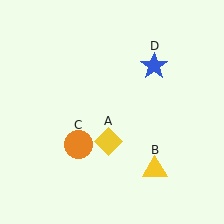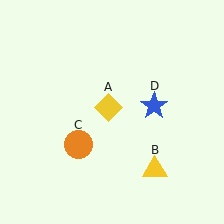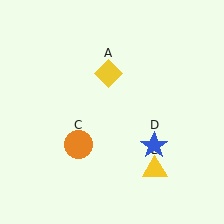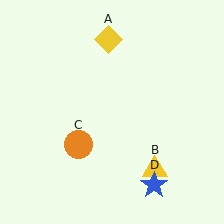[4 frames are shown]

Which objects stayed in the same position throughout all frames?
Yellow triangle (object B) and orange circle (object C) remained stationary.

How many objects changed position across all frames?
2 objects changed position: yellow diamond (object A), blue star (object D).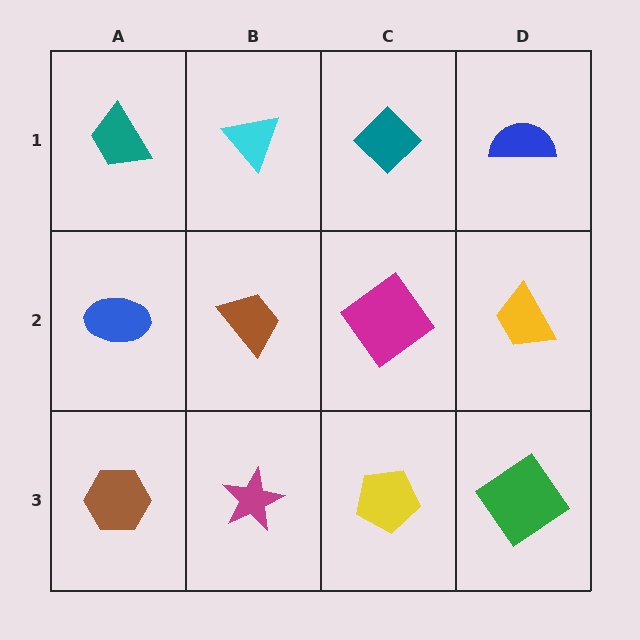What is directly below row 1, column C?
A magenta diamond.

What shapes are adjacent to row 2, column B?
A cyan triangle (row 1, column B), a magenta star (row 3, column B), a blue ellipse (row 2, column A), a magenta diamond (row 2, column C).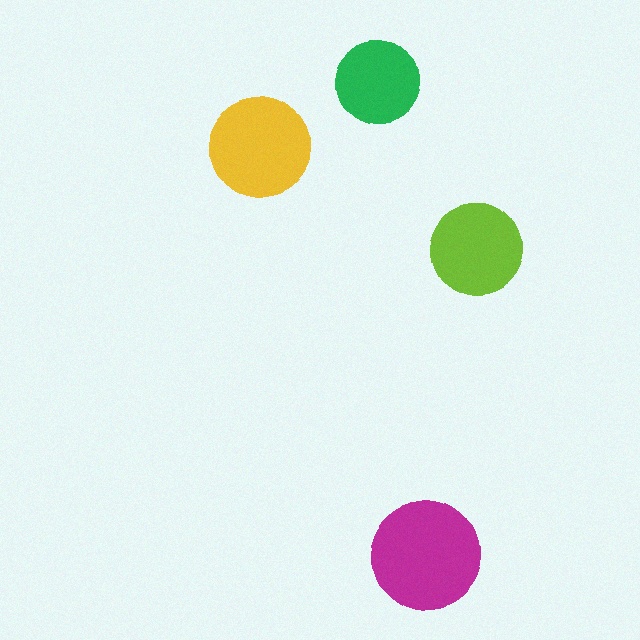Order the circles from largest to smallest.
the magenta one, the yellow one, the lime one, the green one.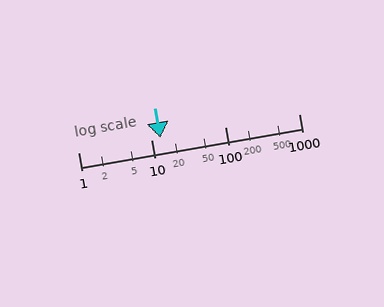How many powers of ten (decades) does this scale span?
The scale spans 3 decades, from 1 to 1000.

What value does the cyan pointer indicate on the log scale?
The pointer indicates approximately 13.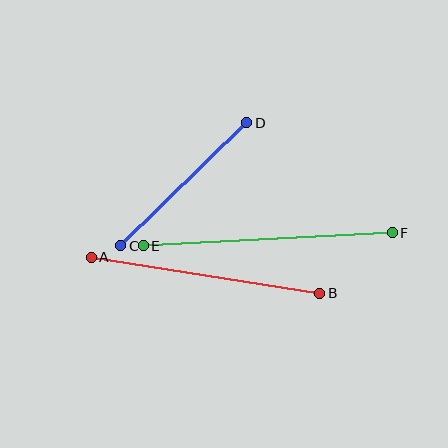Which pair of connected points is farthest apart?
Points E and F are farthest apart.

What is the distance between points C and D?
The distance is approximately 176 pixels.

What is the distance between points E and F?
The distance is approximately 250 pixels.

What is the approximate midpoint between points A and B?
The midpoint is at approximately (206, 275) pixels.